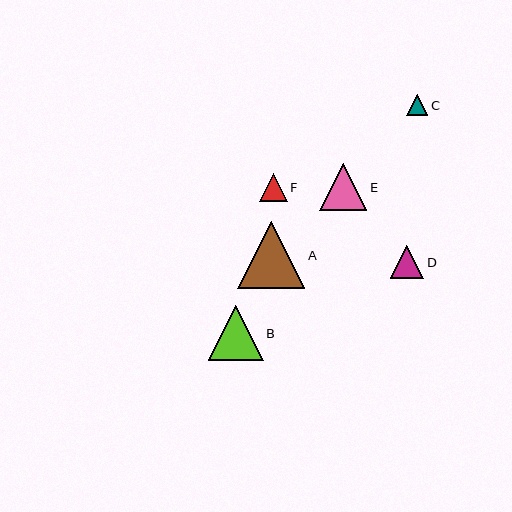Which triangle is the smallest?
Triangle C is the smallest with a size of approximately 21 pixels.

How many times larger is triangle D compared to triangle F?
Triangle D is approximately 1.2 times the size of triangle F.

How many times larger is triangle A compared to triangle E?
Triangle A is approximately 1.4 times the size of triangle E.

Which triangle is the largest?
Triangle A is the largest with a size of approximately 67 pixels.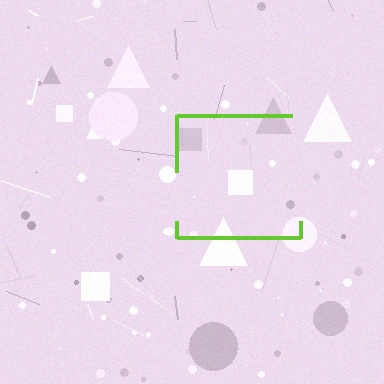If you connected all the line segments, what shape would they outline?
They would outline a square.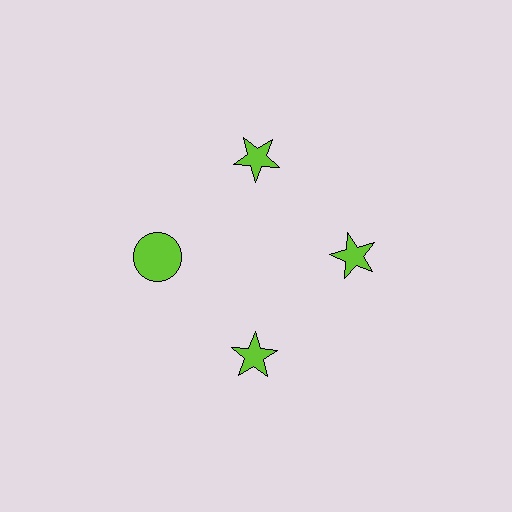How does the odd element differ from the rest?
It has a different shape: circle instead of star.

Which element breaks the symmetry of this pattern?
The lime circle at roughly the 9 o'clock position breaks the symmetry. All other shapes are lime stars.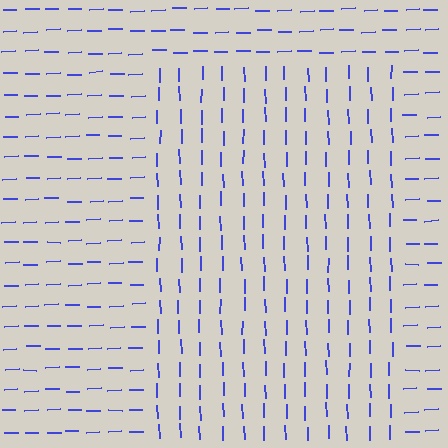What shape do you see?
I see a rectangle.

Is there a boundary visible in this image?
Yes, there is a texture boundary formed by a change in line orientation.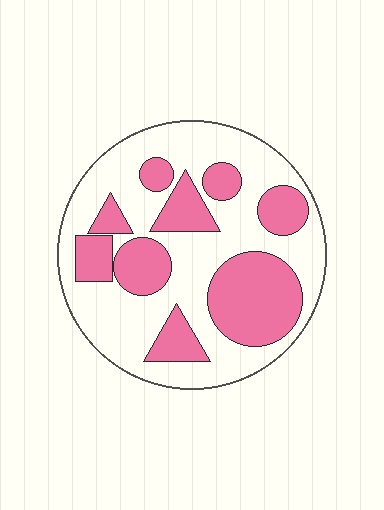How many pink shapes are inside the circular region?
9.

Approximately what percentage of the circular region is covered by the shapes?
Approximately 35%.